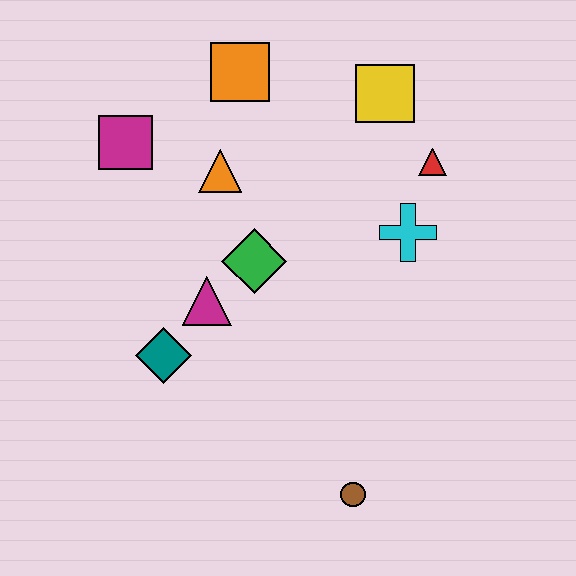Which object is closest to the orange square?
The orange triangle is closest to the orange square.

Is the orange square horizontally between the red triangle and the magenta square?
Yes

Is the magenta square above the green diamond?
Yes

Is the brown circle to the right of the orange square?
Yes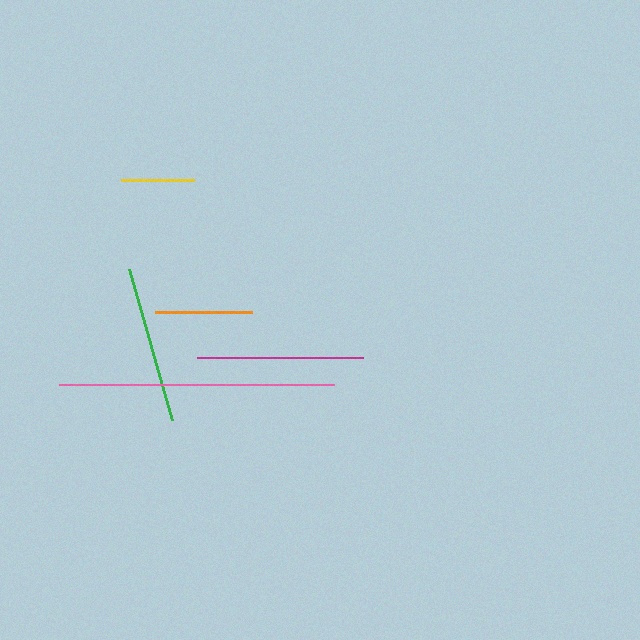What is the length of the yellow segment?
The yellow segment is approximately 74 pixels long.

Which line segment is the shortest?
The yellow line is the shortest at approximately 74 pixels.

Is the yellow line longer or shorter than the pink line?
The pink line is longer than the yellow line.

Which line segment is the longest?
The pink line is the longest at approximately 275 pixels.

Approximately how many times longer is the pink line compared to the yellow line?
The pink line is approximately 3.7 times the length of the yellow line.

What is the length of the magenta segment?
The magenta segment is approximately 166 pixels long.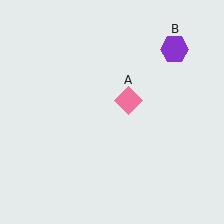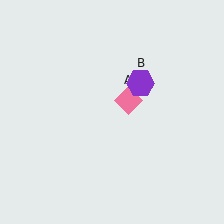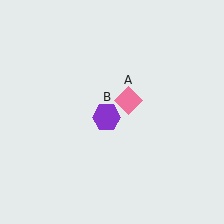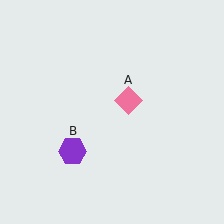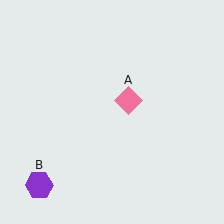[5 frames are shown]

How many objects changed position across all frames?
1 object changed position: purple hexagon (object B).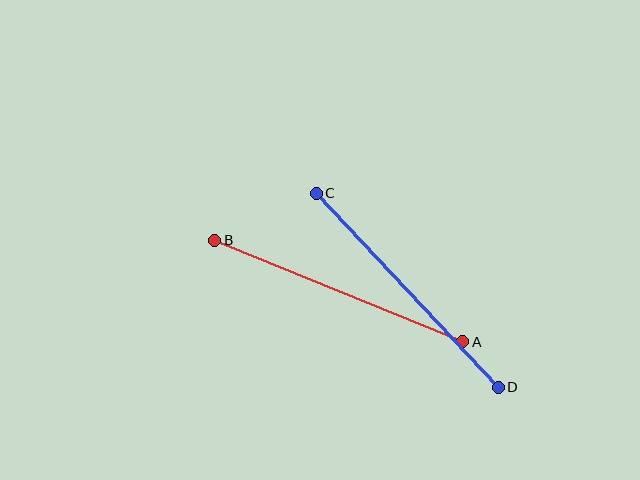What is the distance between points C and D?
The distance is approximately 266 pixels.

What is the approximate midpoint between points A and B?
The midpoint is at approximately (339, 291) pixels.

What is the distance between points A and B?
The distance is approximately 268 pixels.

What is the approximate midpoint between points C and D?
The midpoint is at approximately (407, 290) pixels.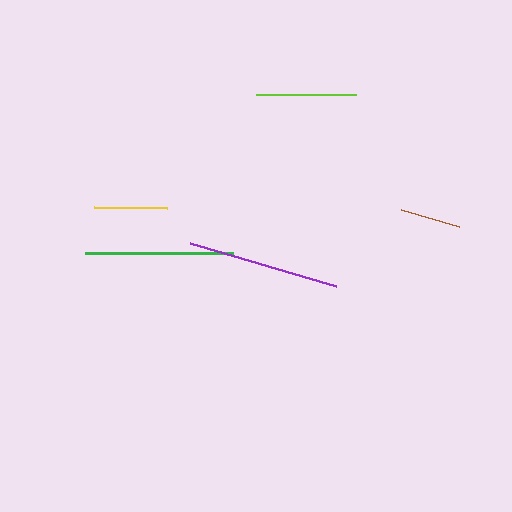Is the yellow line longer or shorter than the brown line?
The yellow line is longer than the brown line.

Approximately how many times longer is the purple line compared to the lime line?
The purple line is approximately 1.5 times the length of the lime line.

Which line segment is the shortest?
The brown line is the shortest at approximately 61 pixels.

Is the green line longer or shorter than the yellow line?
The green line is longer than the yellow line.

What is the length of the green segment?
The green segment is approximately 148 pixels long.